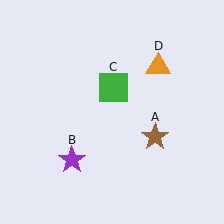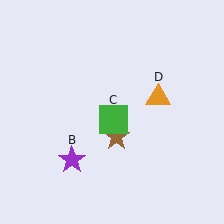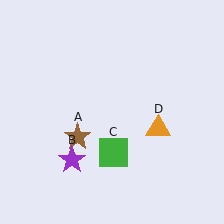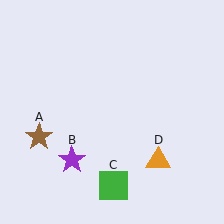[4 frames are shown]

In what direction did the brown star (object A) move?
The brown star (object A) moved left.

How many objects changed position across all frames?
3 objects changed position: brown star (object A), green square (object C), orange triangle (object D).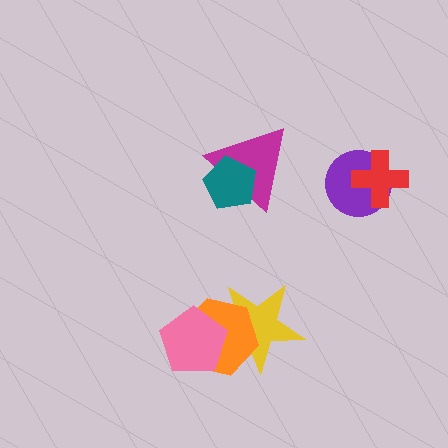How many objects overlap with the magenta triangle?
1 object overlaps with the magenta triangle.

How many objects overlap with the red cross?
1 object overlaps with the red cross.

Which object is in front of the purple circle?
The red cross is in front of the purple circle.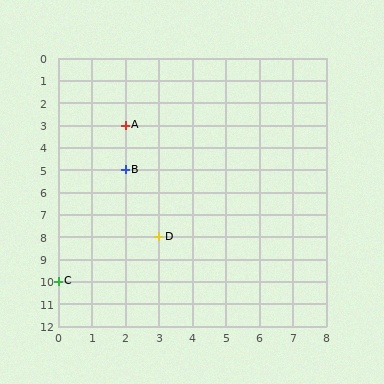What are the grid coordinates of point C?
Point C is at grid coordinates (0, 10).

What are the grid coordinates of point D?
Point D is at grid coordinates (3, 8).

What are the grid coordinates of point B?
Point B is at grid coordinates (2, 5).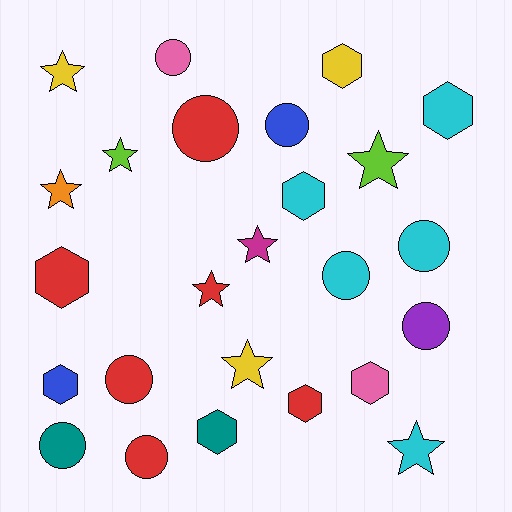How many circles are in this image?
There are 9 circles.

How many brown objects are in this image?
There are no brown objects.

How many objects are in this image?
There are 25 objects.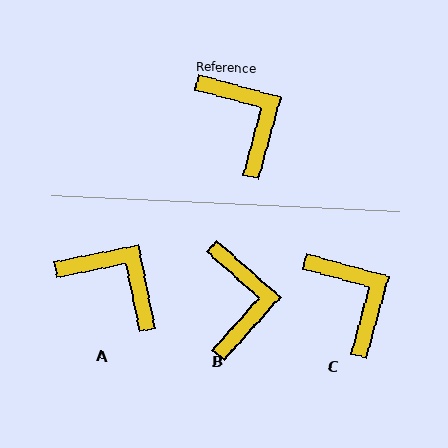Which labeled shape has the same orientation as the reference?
C.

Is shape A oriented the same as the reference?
No, it is off by about 27 degrees.